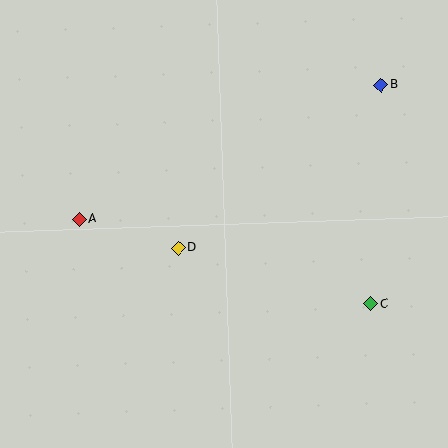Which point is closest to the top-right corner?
Point B is closest to the top-right corner.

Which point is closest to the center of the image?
Point D at (178, 248) is closest to the center.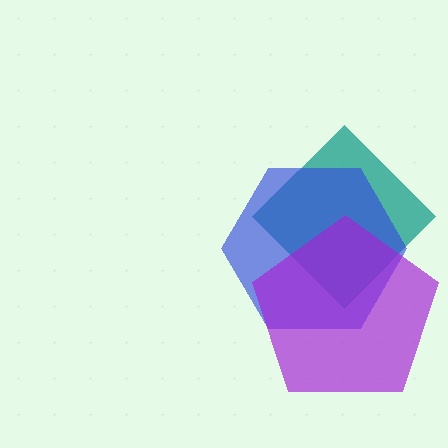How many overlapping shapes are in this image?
There are 3 overlapping shapes in the image.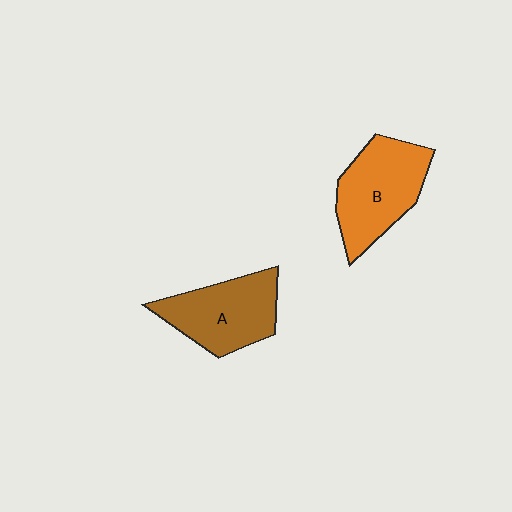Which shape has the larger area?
Shape B (orange).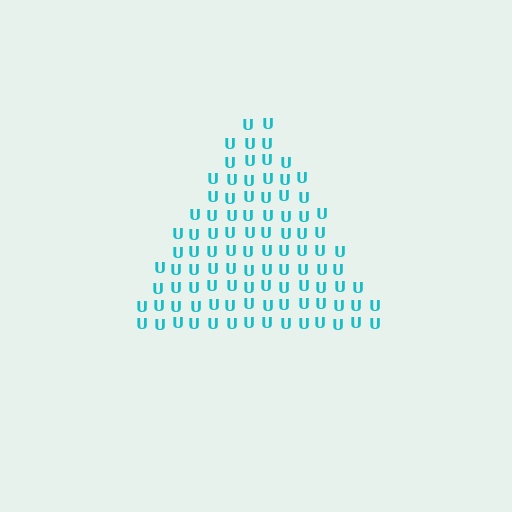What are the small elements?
The small elements are letter U's.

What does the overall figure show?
The overall figure shows a triangle.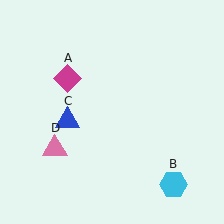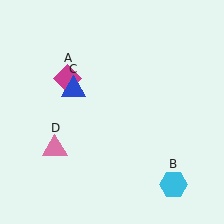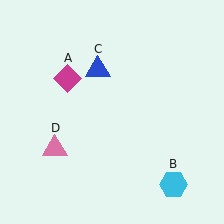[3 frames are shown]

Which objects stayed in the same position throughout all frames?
Magenta diamond (object A) and cyan hexagon (object B) and pink triangle (object D) remained stationary.